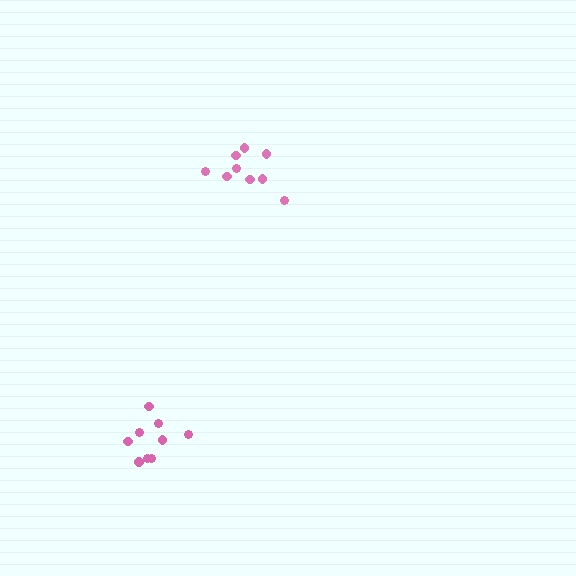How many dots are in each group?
Group 1: 9 dots, Group 2: 9 dots (18 total).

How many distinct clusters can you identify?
There are 2 distinct clusters.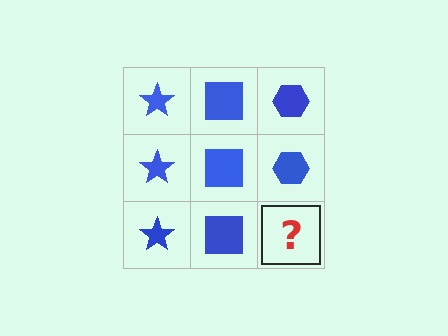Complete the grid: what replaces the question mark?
The question mark should be replaced with a blue hexagon.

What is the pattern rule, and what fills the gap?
The rule is that each column has a consistent shape. The gap should be filled with a blue hexagon.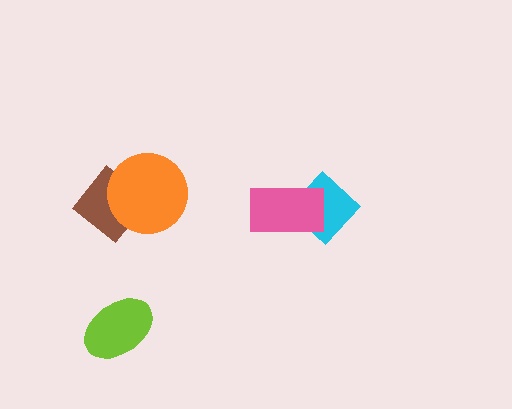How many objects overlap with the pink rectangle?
1 object overlaps with the pink rectangle.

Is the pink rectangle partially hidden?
No, no other shape covers it.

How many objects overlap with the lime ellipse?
0 objects overlap with the lime ellipse.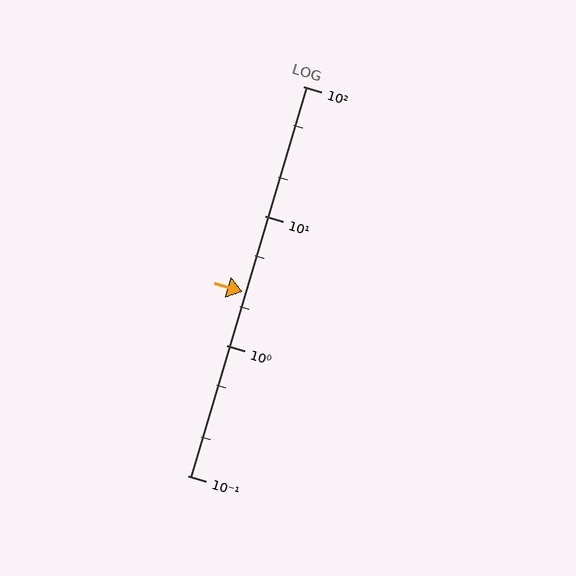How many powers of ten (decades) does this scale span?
The scale spans 3 decades, from 0.1 to 100.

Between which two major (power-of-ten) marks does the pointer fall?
The pointer is between 1 and 10.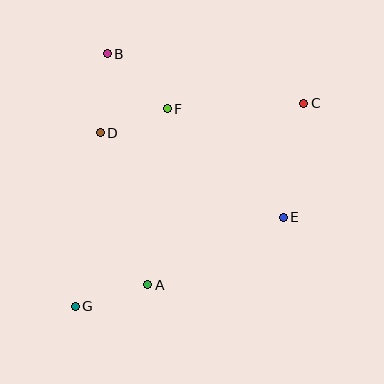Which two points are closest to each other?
Points D and F are closest to each other.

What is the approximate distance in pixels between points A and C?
The distance between A and C is approximately 239 pixels.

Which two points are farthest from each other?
Points C and G are farthest from each other.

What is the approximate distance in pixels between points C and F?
The distance between C and F is approximately 137 pixels.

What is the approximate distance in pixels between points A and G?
The distance between A and G is approximately 76 pixels.